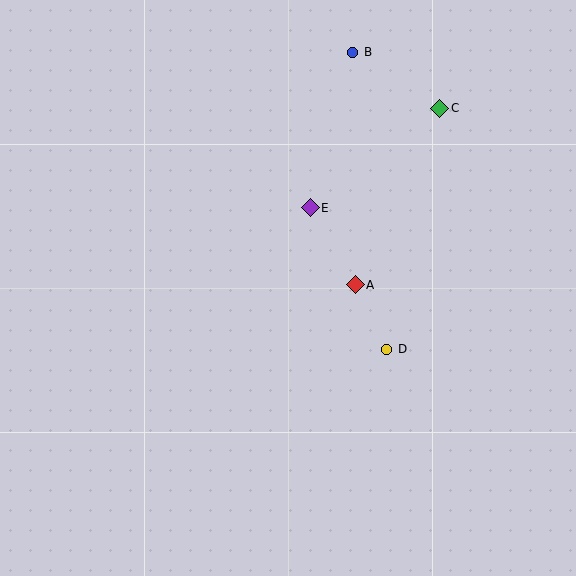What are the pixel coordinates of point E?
Point E is at (310, 208).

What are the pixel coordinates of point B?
Point B is at (353, 52).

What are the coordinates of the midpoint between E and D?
The midpoint between E and D is at (349, 279).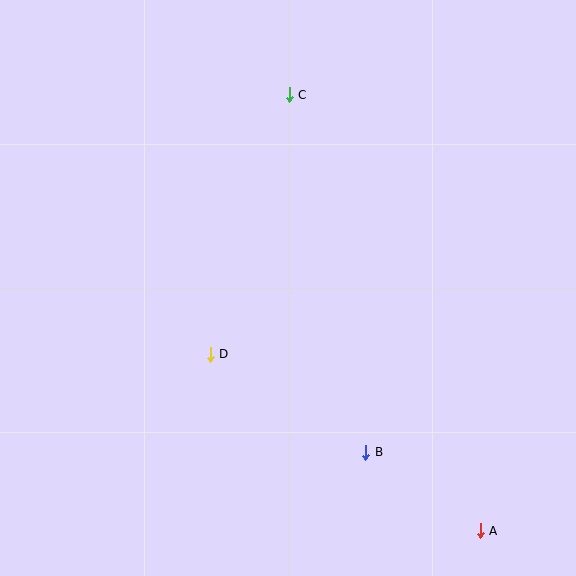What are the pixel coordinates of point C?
Point C is at (289, 95).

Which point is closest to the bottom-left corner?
Point D is closest to the bottom-left corner.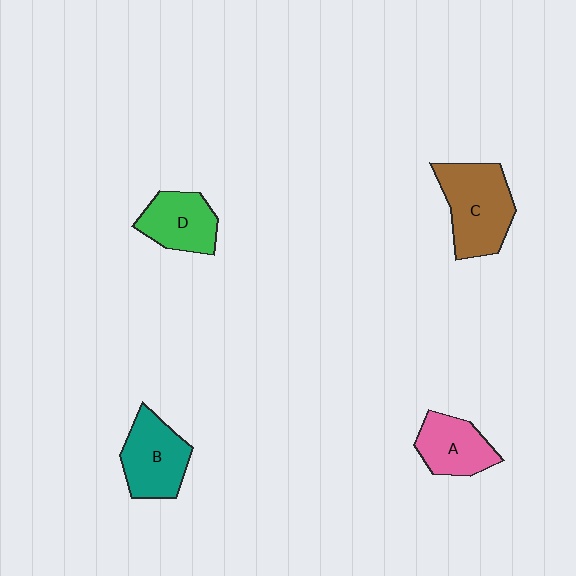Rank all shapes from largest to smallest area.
From largest to smallest: C (brown), B (teal), D (green), A (pink).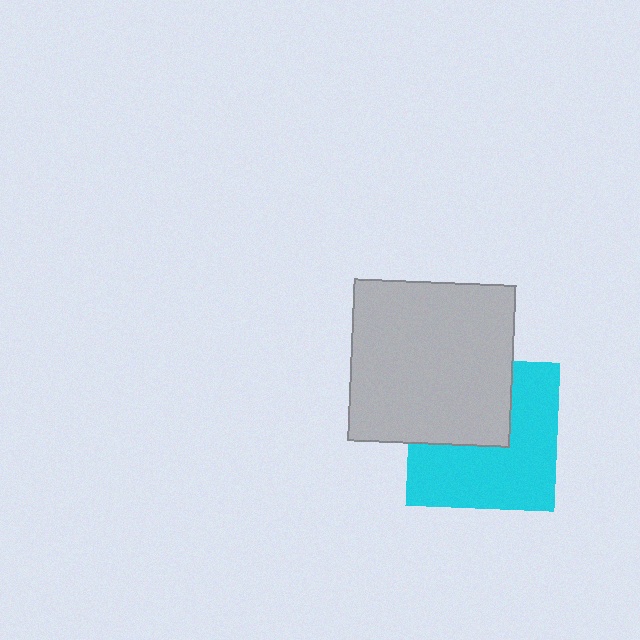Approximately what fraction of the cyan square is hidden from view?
Roughly 40% of the cyan square is hidden behind the light gray square.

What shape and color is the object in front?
The object in front is a light gray square.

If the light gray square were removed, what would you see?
You would see the complete cyan square.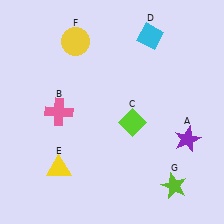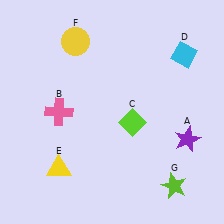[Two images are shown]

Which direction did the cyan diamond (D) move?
The cyan diamond (D) moved right.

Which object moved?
The cyan diamond (D) moved right.